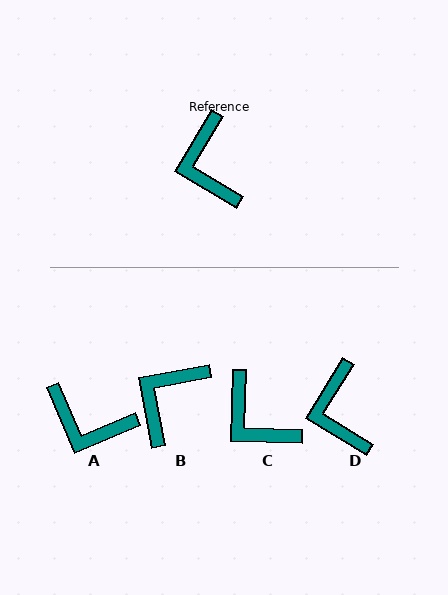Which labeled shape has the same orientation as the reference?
D.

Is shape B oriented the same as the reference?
No, it is off by about 48 degrees.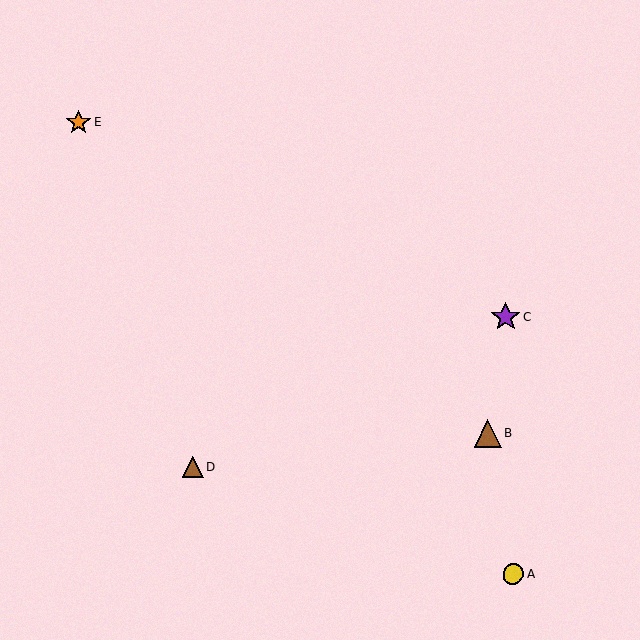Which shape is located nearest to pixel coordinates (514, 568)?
The yellow circle (labeled A) at (513, 574) is nearest to that location.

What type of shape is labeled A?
Shape A is a yellow circle.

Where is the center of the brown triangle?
The center of the brown triangle is at (193, 467).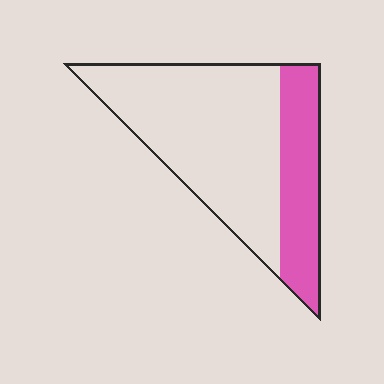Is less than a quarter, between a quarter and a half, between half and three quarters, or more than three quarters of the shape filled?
Between a quarter and a half.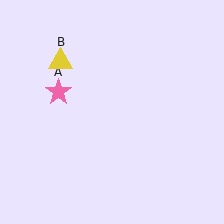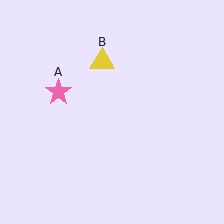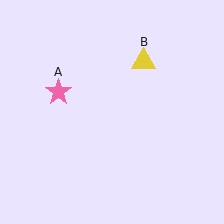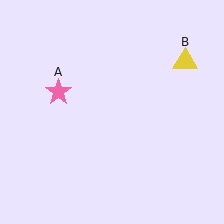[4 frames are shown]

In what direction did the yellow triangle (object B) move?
The yellow triangle (object B) moved right.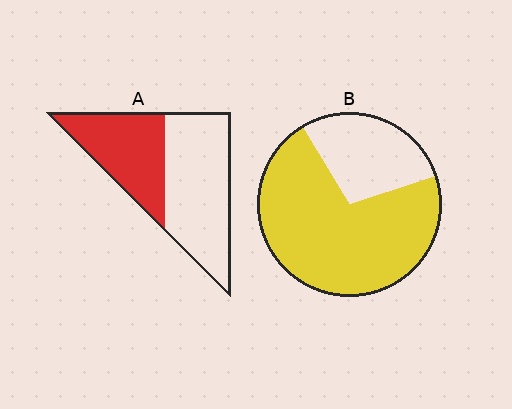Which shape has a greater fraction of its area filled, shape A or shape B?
Shape B.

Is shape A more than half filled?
No.